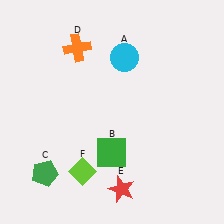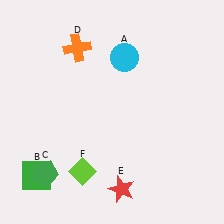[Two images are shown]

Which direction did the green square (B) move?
The green square (B) moved left.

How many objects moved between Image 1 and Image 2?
1 object moved between the two images.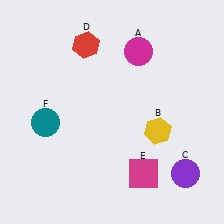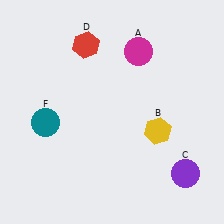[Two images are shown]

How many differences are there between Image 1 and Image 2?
There is 1 difference between the two images.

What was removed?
The magenta square (E) was removed in Image 2.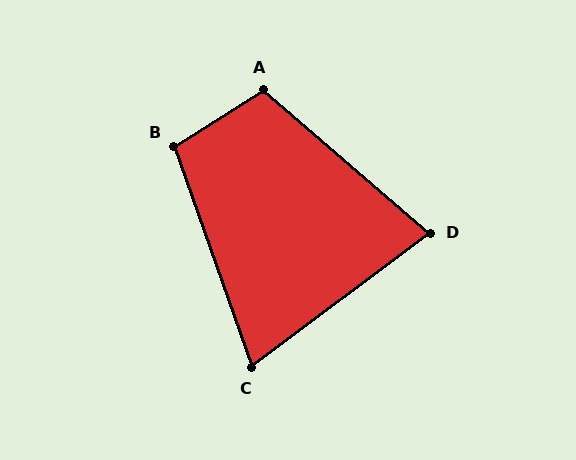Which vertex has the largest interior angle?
A, at approximately 107 degrees.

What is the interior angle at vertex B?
Approximately 102 degrees (obtuse).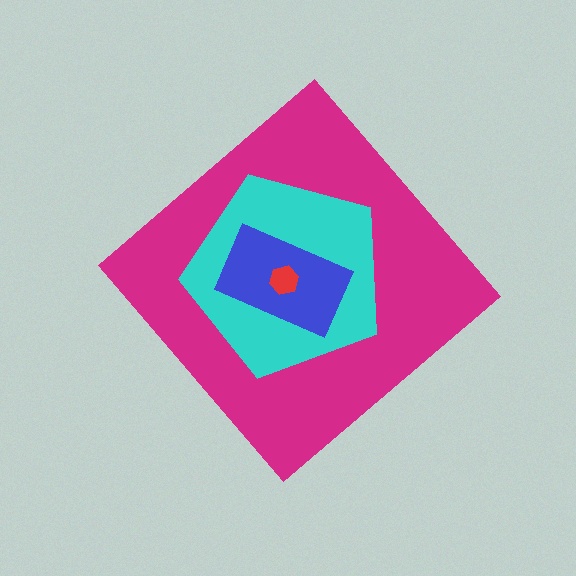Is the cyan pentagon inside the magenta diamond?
Yes.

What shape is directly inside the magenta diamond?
The cyan pentagon.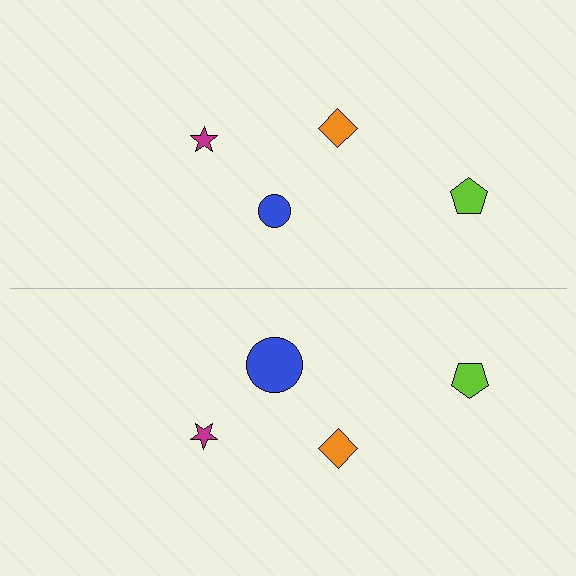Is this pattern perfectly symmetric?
No, the pattern is not perfectly symmetric. The blue circle on the bottom side has a different size than its mirror counterpart.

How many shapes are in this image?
There are 8 shapes in this image.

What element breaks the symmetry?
The blue circle on the bottom side has a different size than its mirror counterpart.